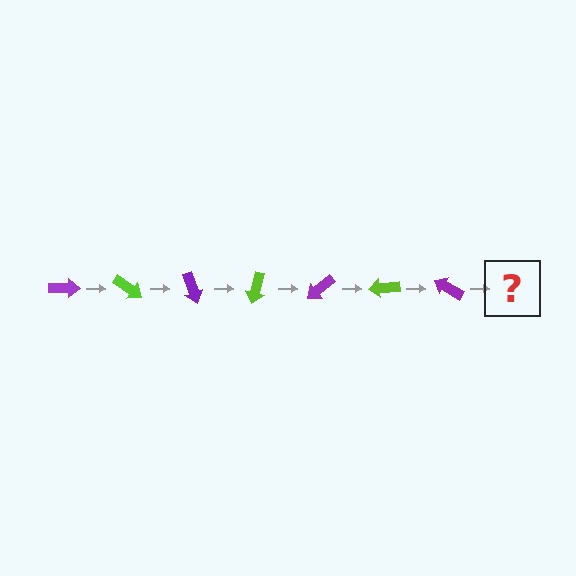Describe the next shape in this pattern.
It should be a lime arrow, rotated 245 degrees from the start.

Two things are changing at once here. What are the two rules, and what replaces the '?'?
The two rules are that it rotates 35 degrees each step and the color cycles through purple and lime. The '?' should be a lime arrow, rotated 245 degrees from the start.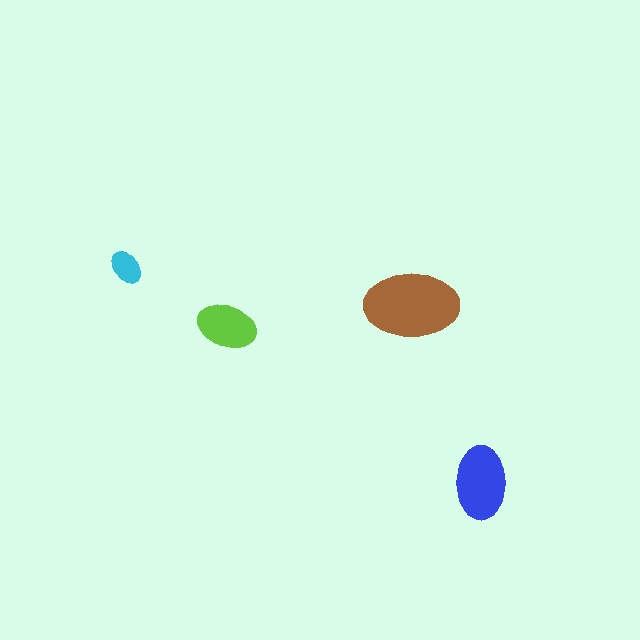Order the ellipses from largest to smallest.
the brown one, the blue one, the lime one, the cyan one.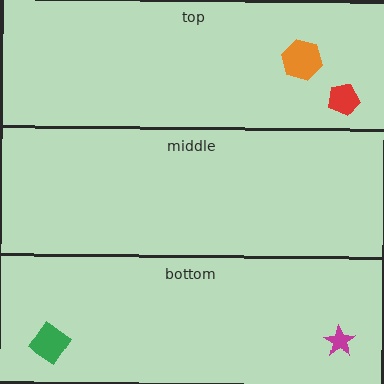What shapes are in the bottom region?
The magenta star, the green diamond.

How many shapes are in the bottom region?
2.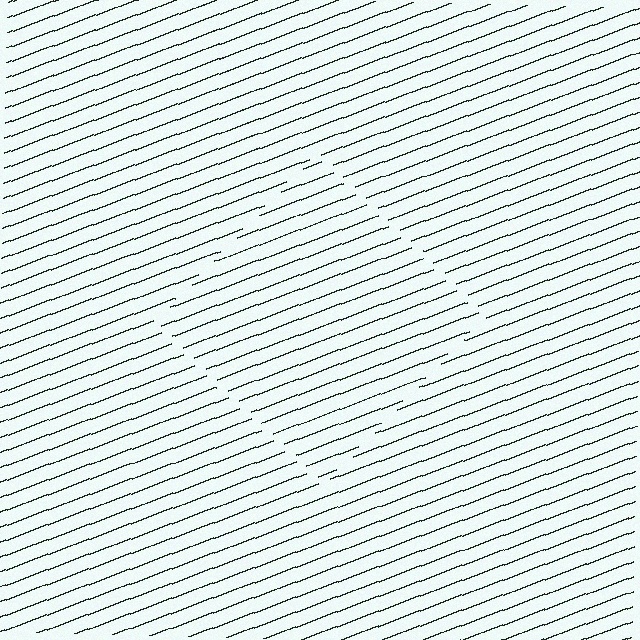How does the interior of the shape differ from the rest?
The interior of the shape contains the same grating, shifted by half a period — the contour is defined by the phase discontinuity where line-ends from the inner and outer gratings abut.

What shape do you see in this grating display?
An illusory square. The interior of the shape contains the same grating, shifted by half a period — the contour is defined by the phase discontinuity where line-ends from the inner and outer gratings abut.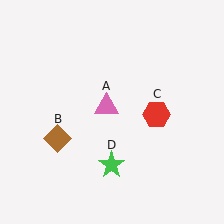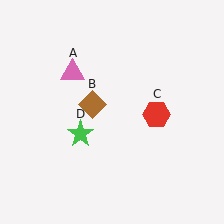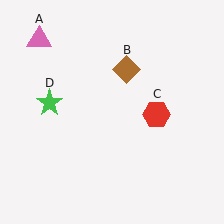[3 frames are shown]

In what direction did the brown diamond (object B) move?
The brown diamond (object B) moved up and to the right.